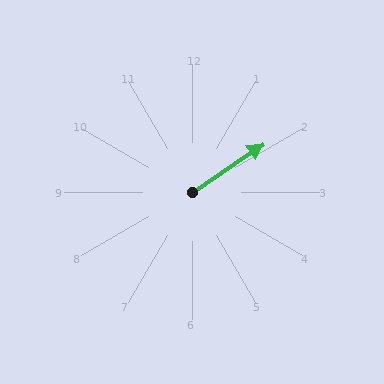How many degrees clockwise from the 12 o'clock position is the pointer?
Approximately 56 degrees.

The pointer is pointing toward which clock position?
Roughly 2 o'clock.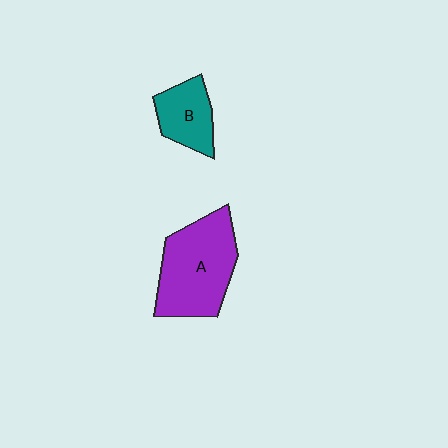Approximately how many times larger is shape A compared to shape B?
Approximately 2.0 times.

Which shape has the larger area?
Shape A (purple).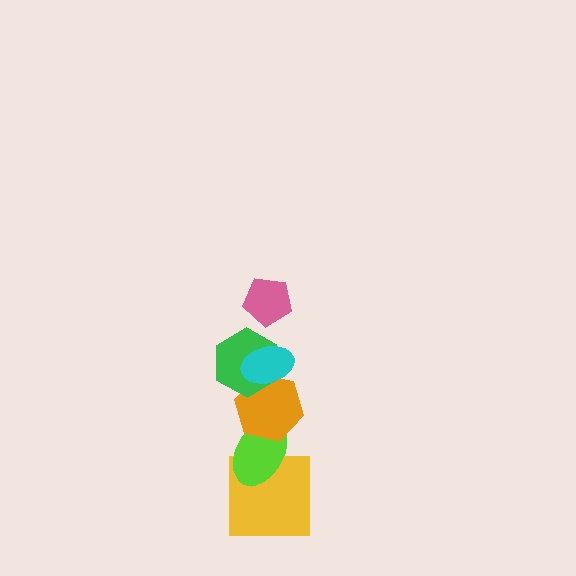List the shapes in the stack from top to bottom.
From top to bottom: the pink pentagon, the cyan ellipse, the green hexagon, the orange hexagon, the lime ellipse, the yellow square.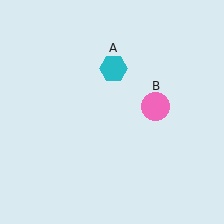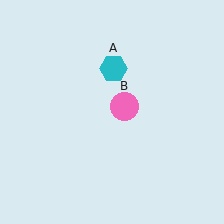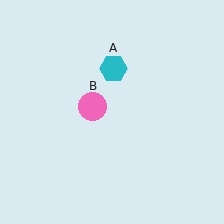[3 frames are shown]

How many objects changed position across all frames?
1 object changed position: pink circle (object B).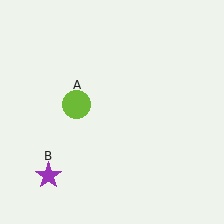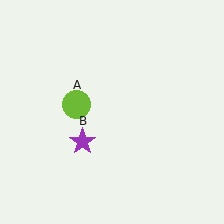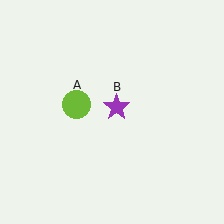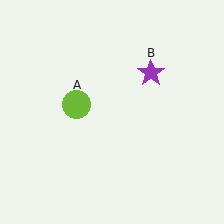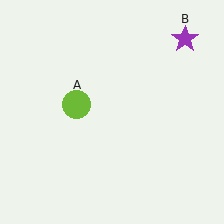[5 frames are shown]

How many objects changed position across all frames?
1 object changed position: purple star (object B).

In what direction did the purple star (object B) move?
The purple star (object B) moved up and to the right.